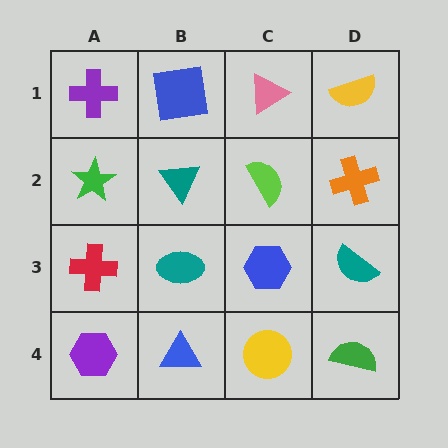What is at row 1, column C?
A pink triangle.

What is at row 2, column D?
An orange cross.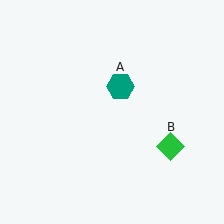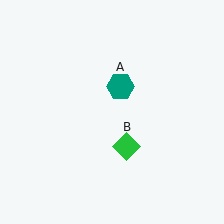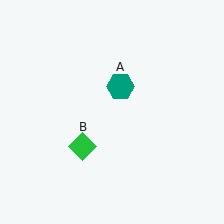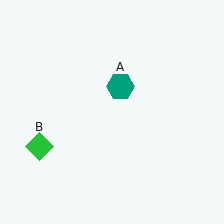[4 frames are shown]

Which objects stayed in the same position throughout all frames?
Teal hexagon (object A) remained stationary.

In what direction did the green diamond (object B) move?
The green diamond (object B) moved left.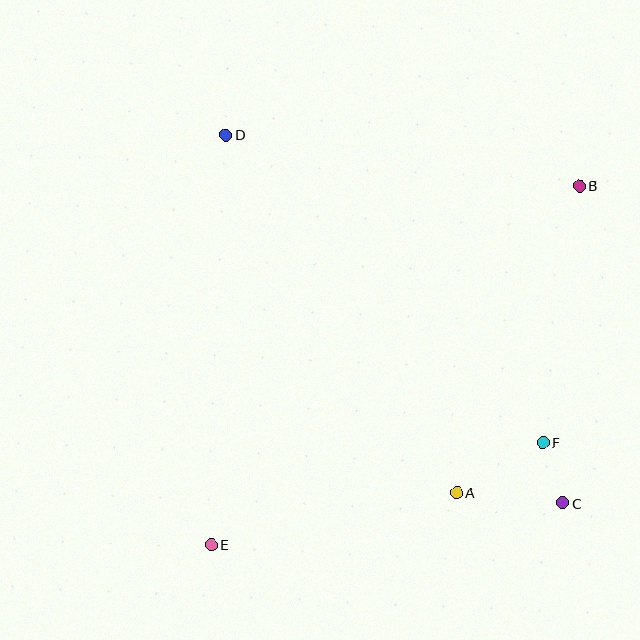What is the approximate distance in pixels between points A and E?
The distance between A and E is approximately 251 pixels.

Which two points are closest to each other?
Points C and F are closest to each other.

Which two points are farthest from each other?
Points B and E are farthest from each other.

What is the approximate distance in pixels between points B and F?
The distance between B and F is approximately 259 pixels.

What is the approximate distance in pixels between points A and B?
The distance between A and B is approximately 331 pixels.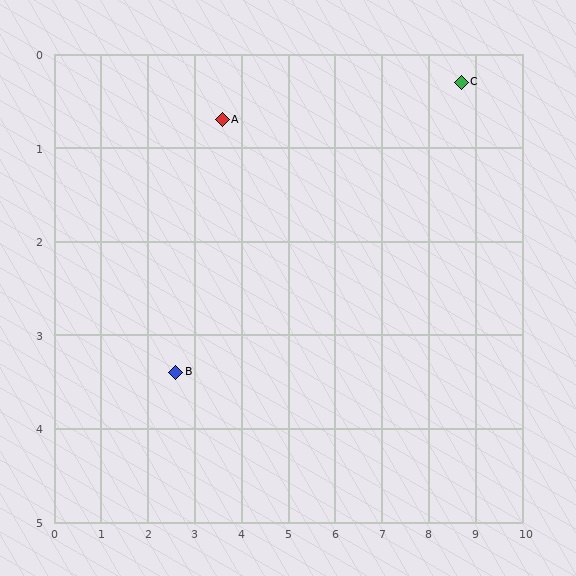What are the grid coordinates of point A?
Point A is at approximately (3.6, 0.7).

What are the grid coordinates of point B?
Point B is at approximately (2.6, 3.4).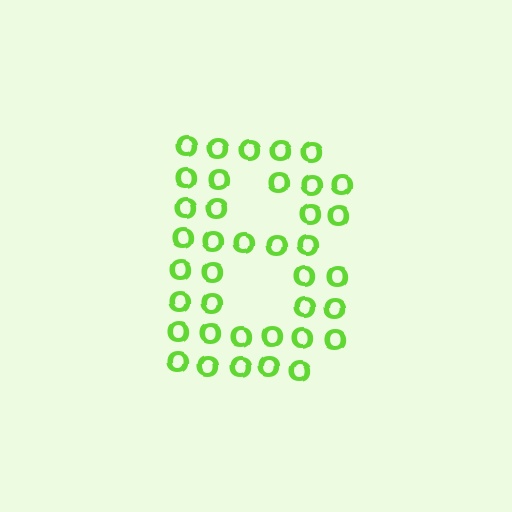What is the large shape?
The large shape is the letter B.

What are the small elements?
The small elements are letter O's.